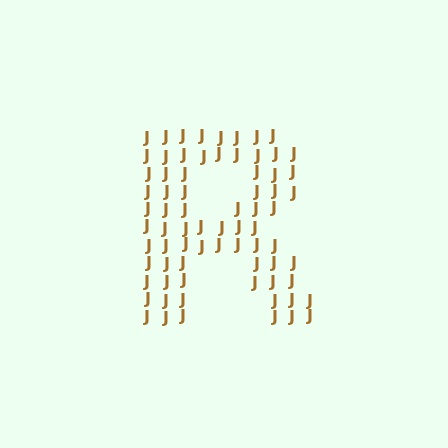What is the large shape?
The large shape is the letter R.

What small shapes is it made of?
It is made of small letter J's.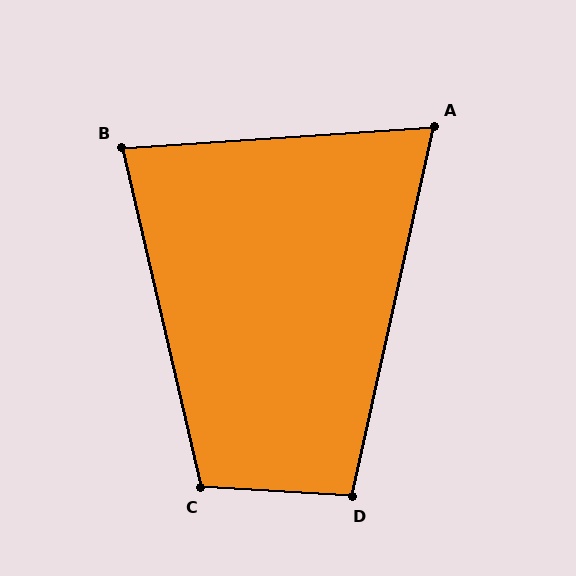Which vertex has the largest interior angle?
C, at approximately 106 degrees.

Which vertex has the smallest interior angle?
A, at approximately 74 degrees.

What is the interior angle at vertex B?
Approximately 81 degrees (acute).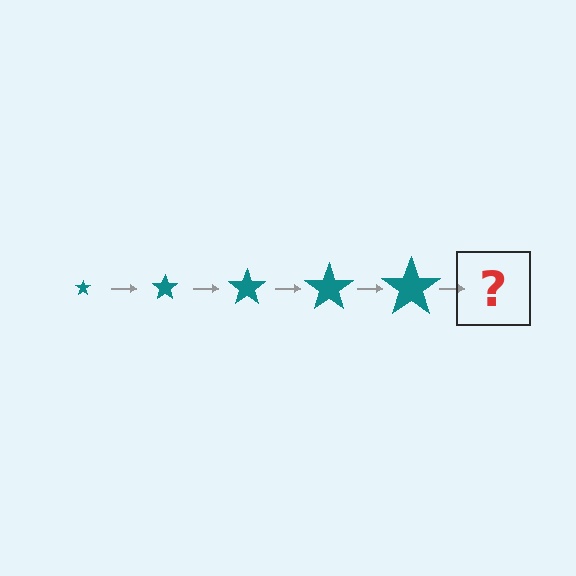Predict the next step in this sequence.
The next step is a teal star, larger than the previous one.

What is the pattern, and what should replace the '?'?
The pattern is that the star gets progressively larger each step. The '?' should be a teal star, larger than the previous one.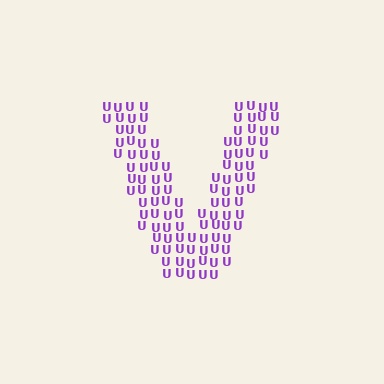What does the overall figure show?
The overall figure shows the letter V.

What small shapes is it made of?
It is made of small letter U's.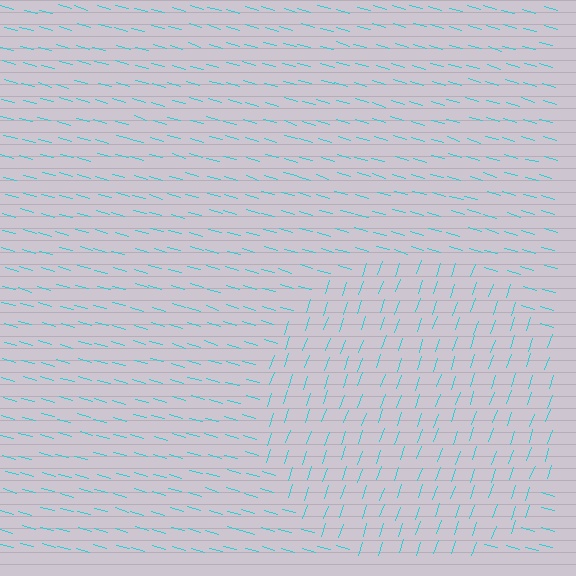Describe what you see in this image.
The image is filled with small cyan line segments. A circle region in the image has lines oriented differently from the surrounding lines, creating a visible texture boundary.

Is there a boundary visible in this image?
Yes, there is a texture boundary formed by a change in line orientation.